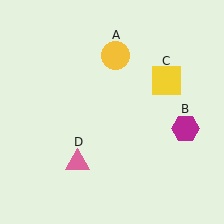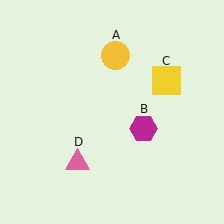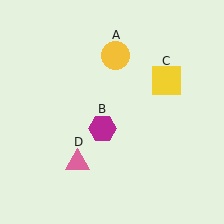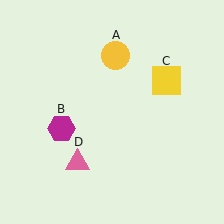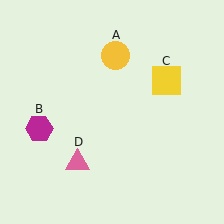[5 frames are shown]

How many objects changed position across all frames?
1 object changed position: magenta hexagon (object B).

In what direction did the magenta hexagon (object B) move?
The magenta hexagon (object B) moved left.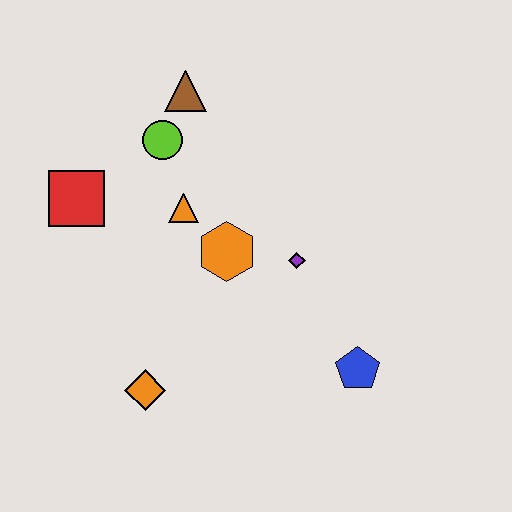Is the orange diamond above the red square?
No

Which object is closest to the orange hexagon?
The orange triangle is closest to the orange hexagon.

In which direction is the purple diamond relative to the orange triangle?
The purple diamond is to the right of the orange triangle.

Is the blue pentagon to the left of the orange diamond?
No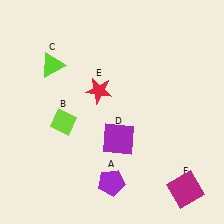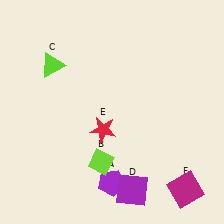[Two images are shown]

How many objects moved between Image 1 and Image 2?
3 objects moved between the two images.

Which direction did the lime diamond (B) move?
The lime diamond (B) moved down.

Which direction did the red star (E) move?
The red star (E) moved down.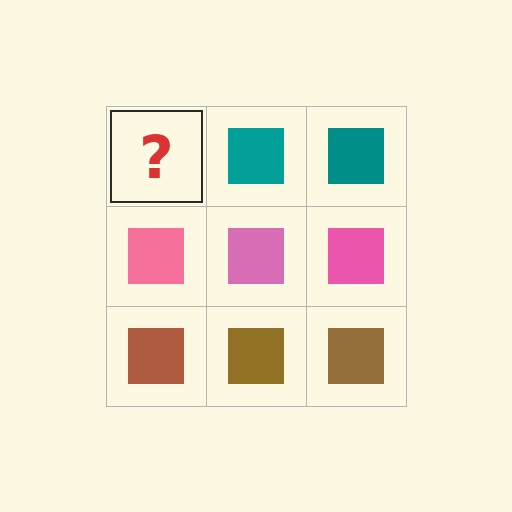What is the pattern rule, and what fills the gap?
The rule is that each row has a consistent color. The gap should be filled with a teal square.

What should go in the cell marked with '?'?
The missing cell should contain a teal square.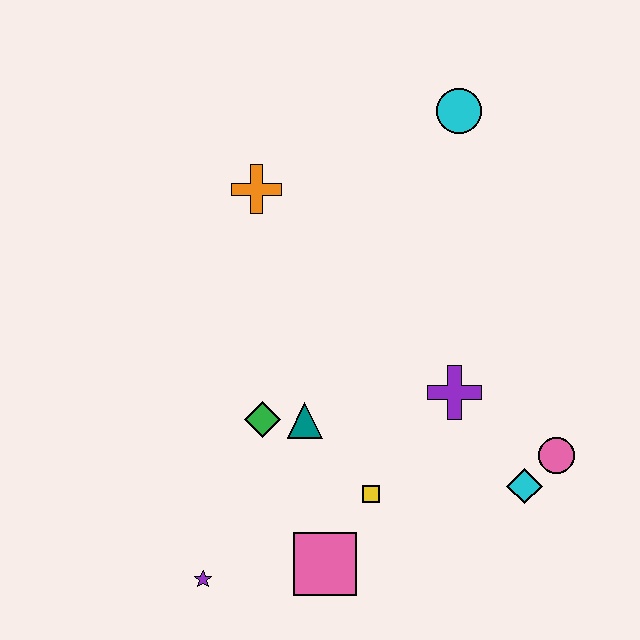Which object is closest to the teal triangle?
The green diamond is closest to the teal triangle.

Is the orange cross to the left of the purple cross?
Yes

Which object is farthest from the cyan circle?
The purple star is farthest from the cyan circle.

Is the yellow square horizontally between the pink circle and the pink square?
Yes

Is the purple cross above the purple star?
Yes